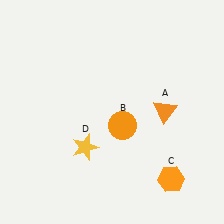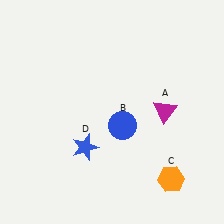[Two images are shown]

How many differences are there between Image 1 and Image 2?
There are 3 differences between the two images.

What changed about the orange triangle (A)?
In Image 1, A is orange. In Image 2, it changed to magenta.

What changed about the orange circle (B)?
In Image 1, B is orange. In Image 2, it changed to blue.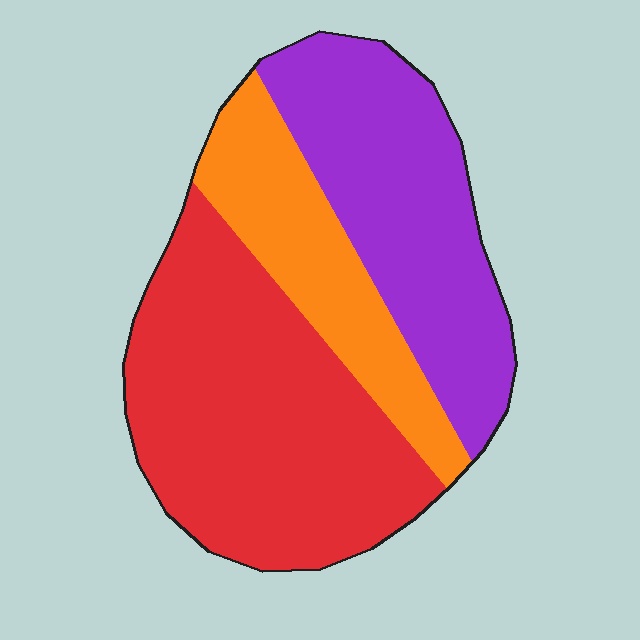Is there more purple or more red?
Red.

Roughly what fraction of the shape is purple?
Purple takes up about one third (1/3) of the shape.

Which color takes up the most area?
Red, at roughly 45%.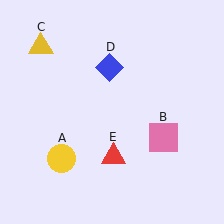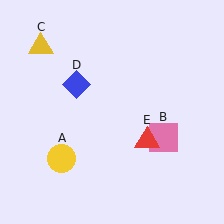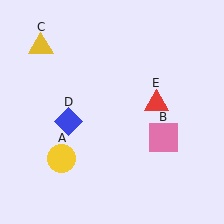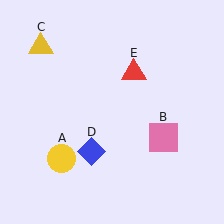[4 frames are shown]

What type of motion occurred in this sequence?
The blue diamond (object D), red triangle (object E) rotated counterclockwise around the center of the scene.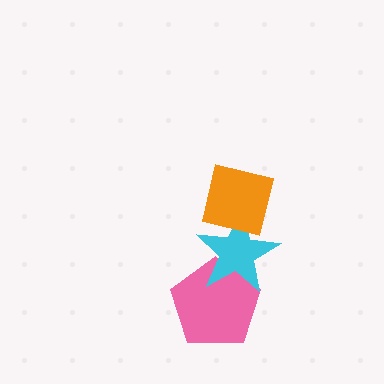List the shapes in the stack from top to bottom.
From top to bottom: the orange square, the cyan star, the pink pentagon.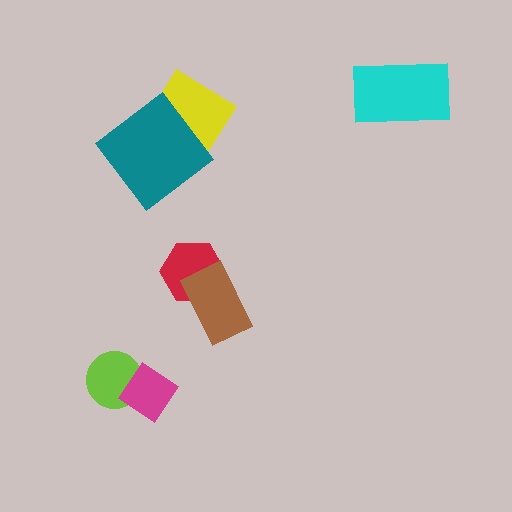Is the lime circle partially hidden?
Yes, it is partially covered by another shape.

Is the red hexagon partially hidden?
Yes, it is partially covered by another shape.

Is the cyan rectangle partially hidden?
No, no other shape covers it.